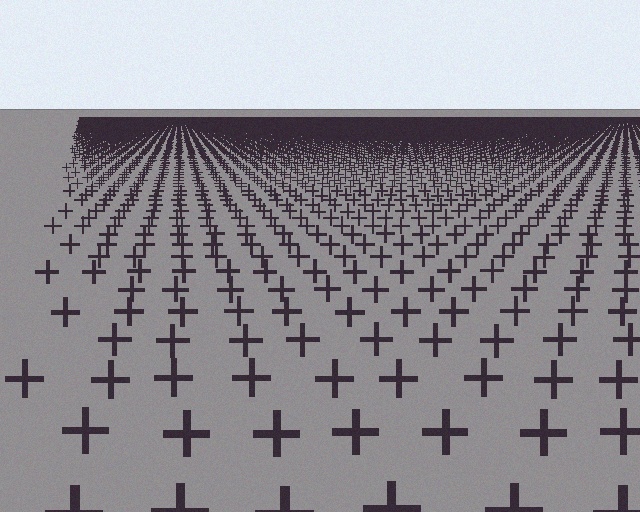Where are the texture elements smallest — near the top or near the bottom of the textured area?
Near the top.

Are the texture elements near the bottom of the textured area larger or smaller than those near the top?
Larger. Near the bottom, elements are closer to the viewer and appear at a bigger on-screen size.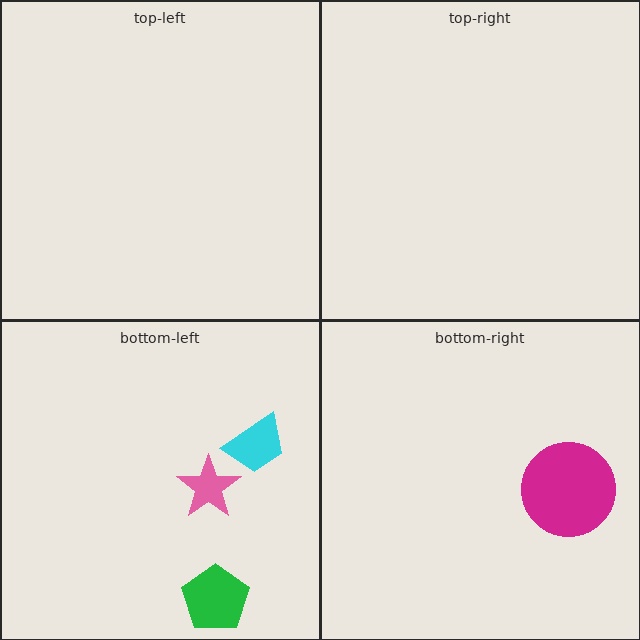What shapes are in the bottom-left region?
The green pentagon, the cyan trapezoid, the pink star.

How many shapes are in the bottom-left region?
3.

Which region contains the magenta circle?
The bottom-right region.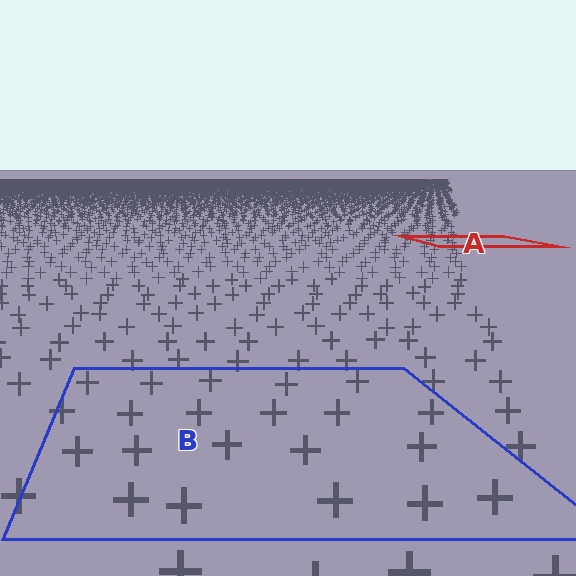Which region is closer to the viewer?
Region B is closer. The texture elements there are larger and more spread out.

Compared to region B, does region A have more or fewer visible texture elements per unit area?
Region A has more texture elements per unit area — they are packed more densely because it is farther away.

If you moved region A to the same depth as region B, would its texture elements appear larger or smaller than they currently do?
They would appear larger. At a closer depth, the same texture elements are projected at a bigger on-screen size.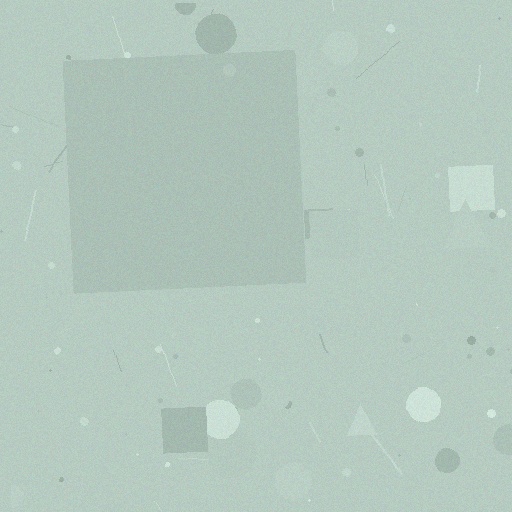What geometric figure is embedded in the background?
A square is embedded in the background.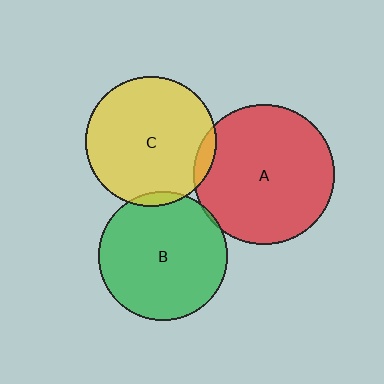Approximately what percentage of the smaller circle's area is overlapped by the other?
Approximately 5%.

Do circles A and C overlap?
Yes.